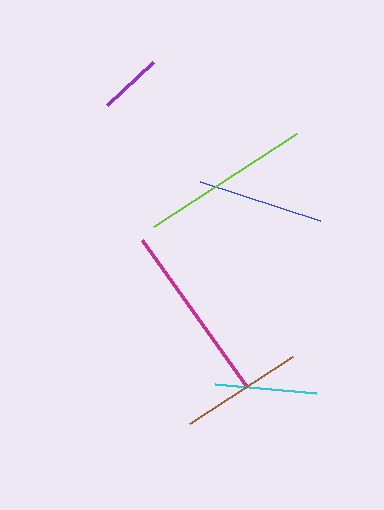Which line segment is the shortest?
The purple line is the shortest at approximately 63 pixels.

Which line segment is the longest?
The magenta line is the longest at approximately 181 pixels.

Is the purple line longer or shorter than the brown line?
The brown line is longer than the purple line.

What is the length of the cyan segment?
The cyan segment is approximately 102 pixels long.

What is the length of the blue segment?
The blue segment is approximately 126 pixels long.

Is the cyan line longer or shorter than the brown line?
The brown line is longer than the cyan line.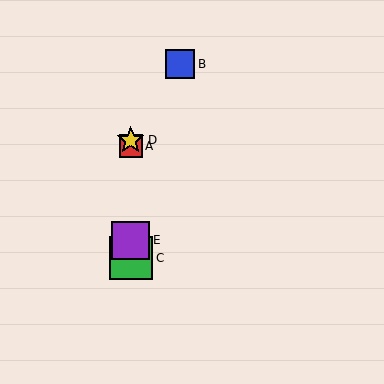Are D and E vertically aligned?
Yes, both are at x≈131.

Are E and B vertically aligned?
No, E is at x≈131 and B is at x≈180.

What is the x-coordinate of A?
Object A is at x≈131.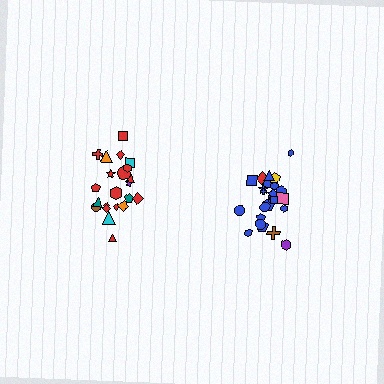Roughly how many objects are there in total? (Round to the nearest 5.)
Roughly 45 objects in total.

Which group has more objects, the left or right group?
The right group.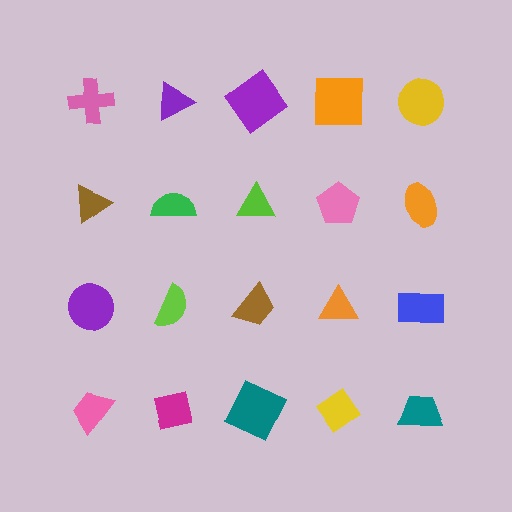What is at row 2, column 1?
A brown triangle.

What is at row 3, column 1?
A purple circle.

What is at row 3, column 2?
A lime semicircle.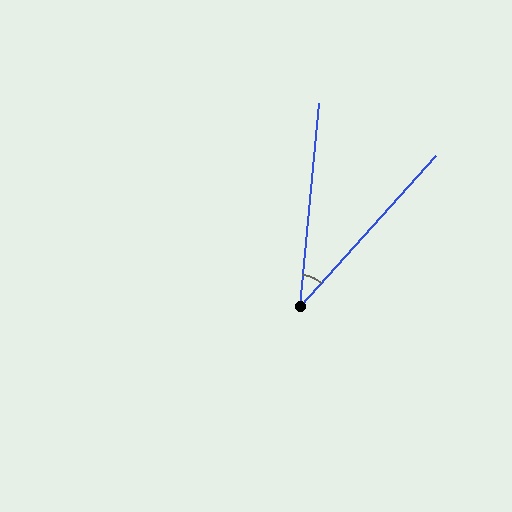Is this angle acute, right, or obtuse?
It is acute.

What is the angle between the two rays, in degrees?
Approximately 37 degrees.